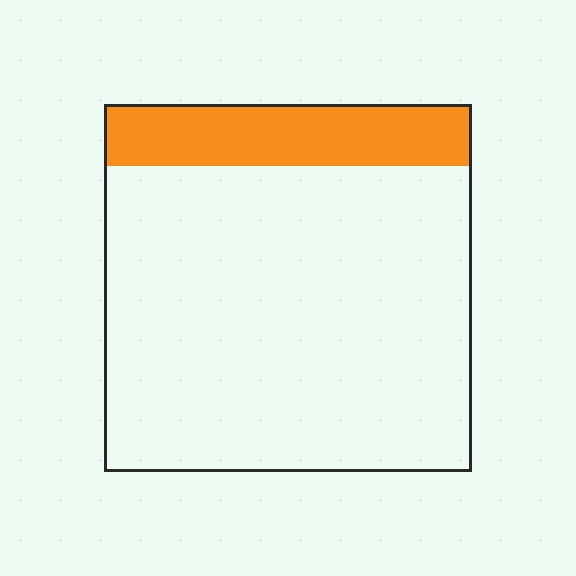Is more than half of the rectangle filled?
No.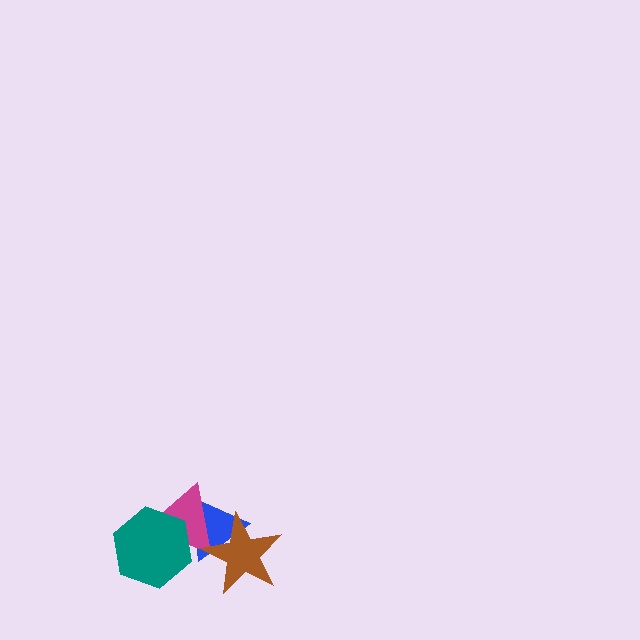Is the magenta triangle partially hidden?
Yes, it is partially covered by another shape.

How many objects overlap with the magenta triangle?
3 objects overlap with the magenta triangle.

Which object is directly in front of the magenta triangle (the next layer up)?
The teal hexagon is directly in front of the magenta triangle.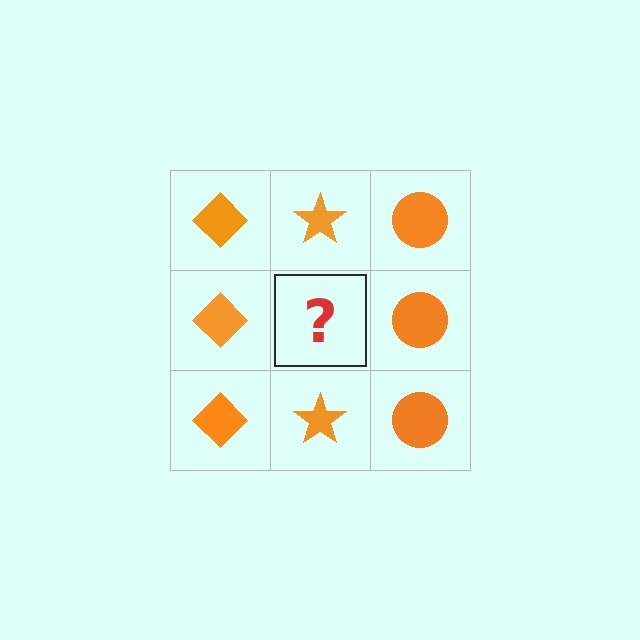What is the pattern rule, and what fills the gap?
The rule is that each column has a consistent shape. The gap should be filled with an orange star.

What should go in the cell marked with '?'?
The missing cell should contain an orange star.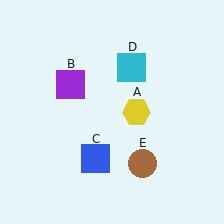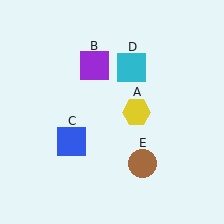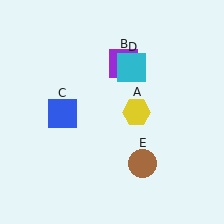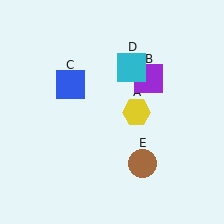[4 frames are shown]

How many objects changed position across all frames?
2 objects changed position: purple square (object B), blue square (object C).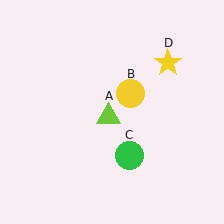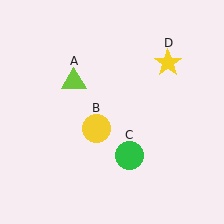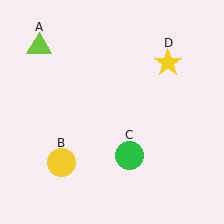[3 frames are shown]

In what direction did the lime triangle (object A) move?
The lime triangle (object A) moved up and to the left.